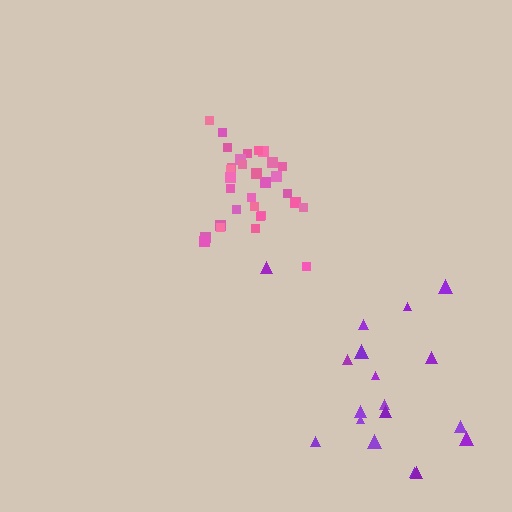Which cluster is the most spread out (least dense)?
Purple.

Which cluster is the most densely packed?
Pink.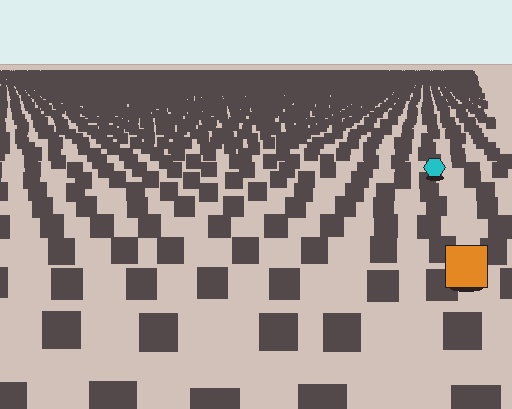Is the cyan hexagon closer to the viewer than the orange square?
No. The orange square is closer — you can tell from the texture gradient: the ground texture is coarser near it.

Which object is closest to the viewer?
The orange square is closest. The texture marks near it are larger and more spread out.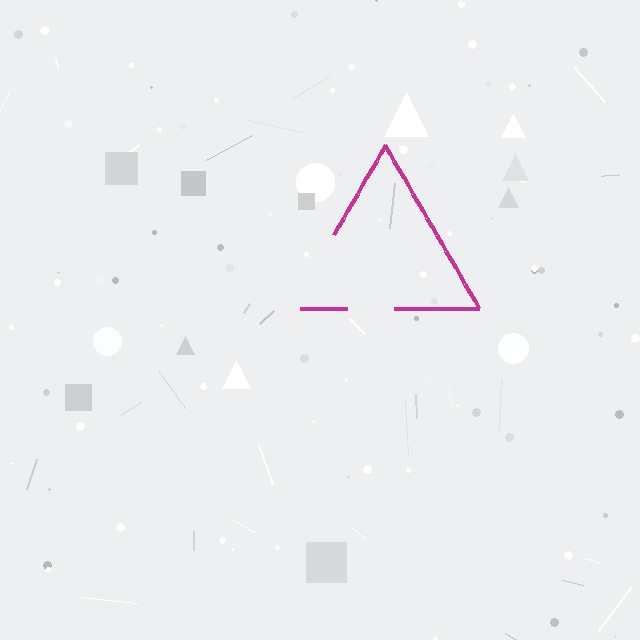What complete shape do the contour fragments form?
The contour fragments form a triangle.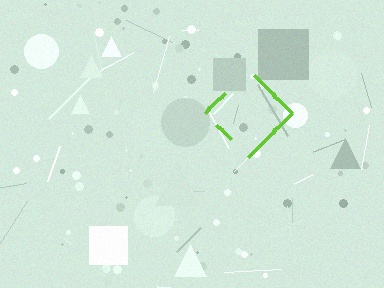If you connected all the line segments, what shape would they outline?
They would outline a diamond.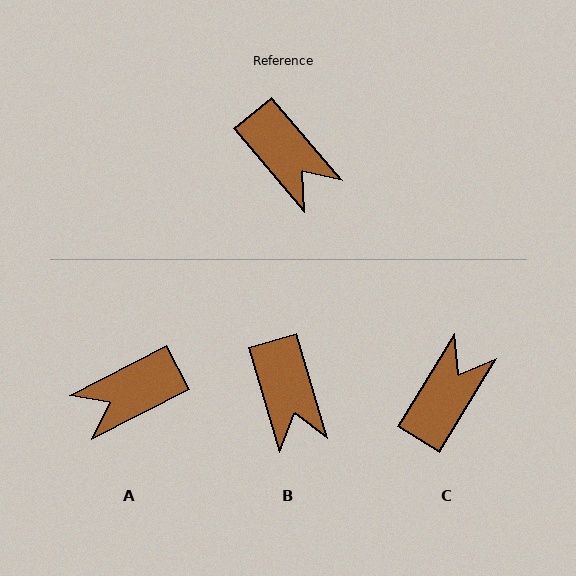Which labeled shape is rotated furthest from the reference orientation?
C, about 108 degrees away.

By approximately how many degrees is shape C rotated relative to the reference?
Approximately 108 degrees counter-clockwise.